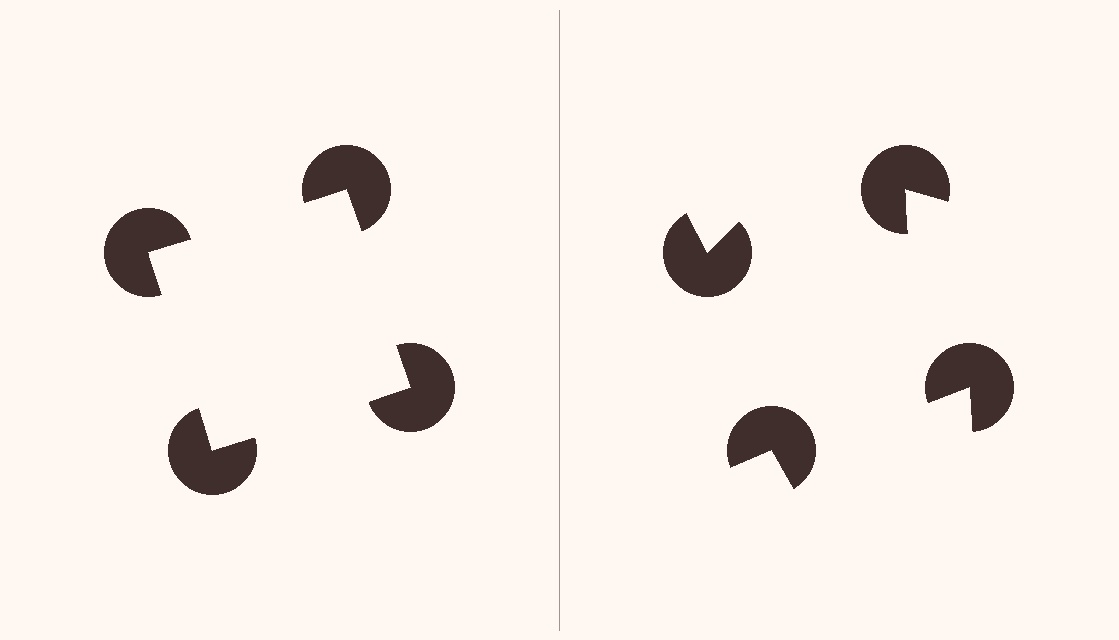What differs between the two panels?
The pac-man discs are positioned identically on both sides; only the wedge orientations differ. On the left they align to a square; on the right they are misaligned.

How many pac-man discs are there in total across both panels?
8 — 4 on each side.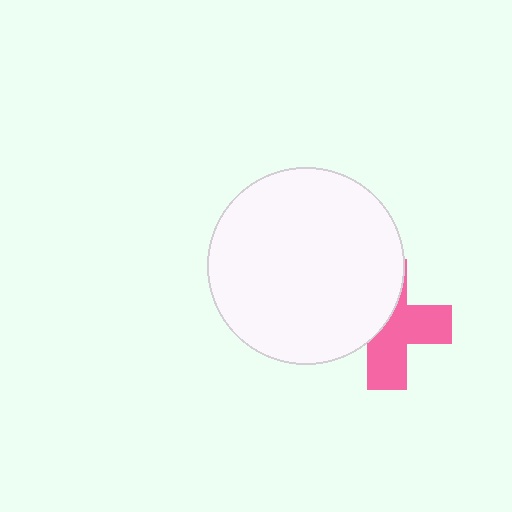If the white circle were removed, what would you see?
You would see the complete pink cross.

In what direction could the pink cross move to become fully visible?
The pink cross could move right. That would shift it out from behind the white circle entirely.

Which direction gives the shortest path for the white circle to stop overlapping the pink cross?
Moving left gives the shortest separation.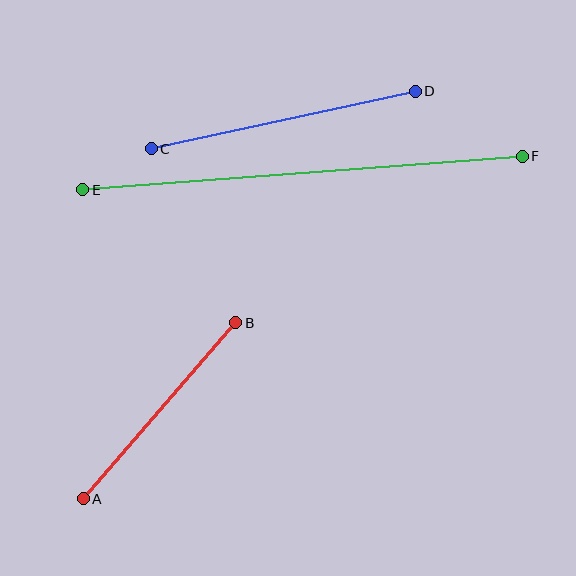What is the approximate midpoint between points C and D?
The midpoint is at approximately (283, 120) pixels.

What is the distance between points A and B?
The distance is approximately 233 pixels.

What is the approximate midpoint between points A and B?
The midpoint is at approximately (159, 411) pixels.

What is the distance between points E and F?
The distance is approximately 441 pixels.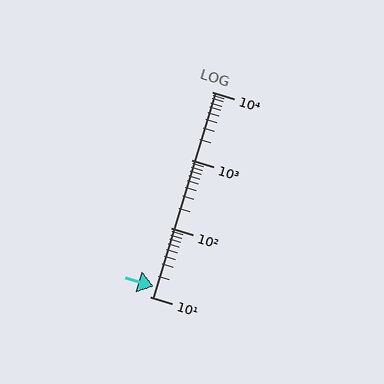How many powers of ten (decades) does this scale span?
The scale spans 3 decades, from 10 to 10000.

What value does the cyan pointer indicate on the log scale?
The pointer indicates approximately 14.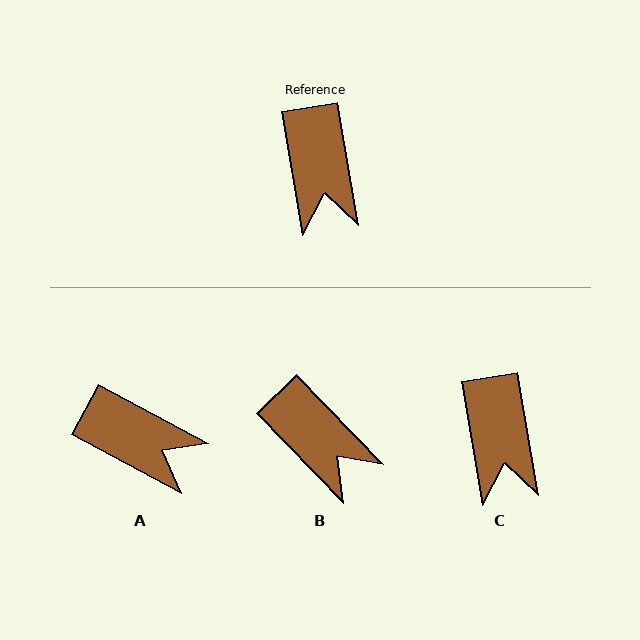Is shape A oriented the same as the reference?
No, it is off by about 52 degrees.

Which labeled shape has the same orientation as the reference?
C.